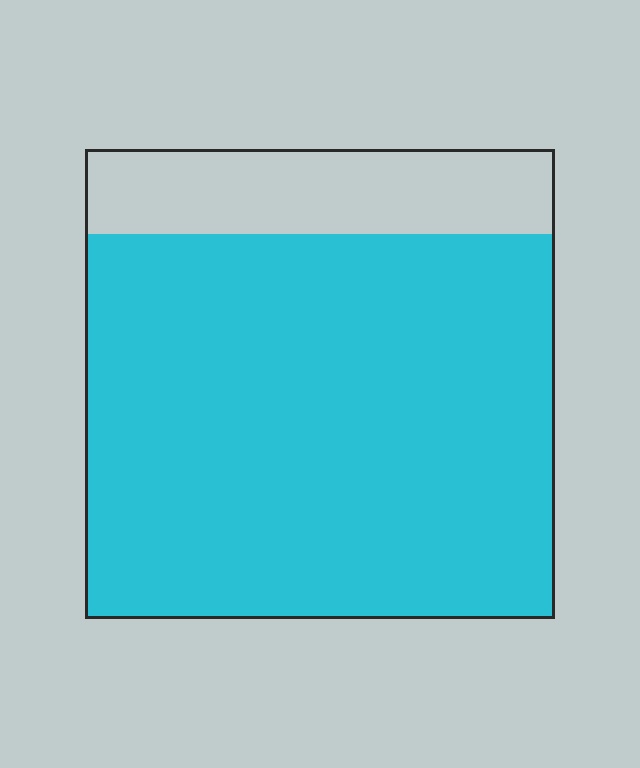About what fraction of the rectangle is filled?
About five sixths (5/6).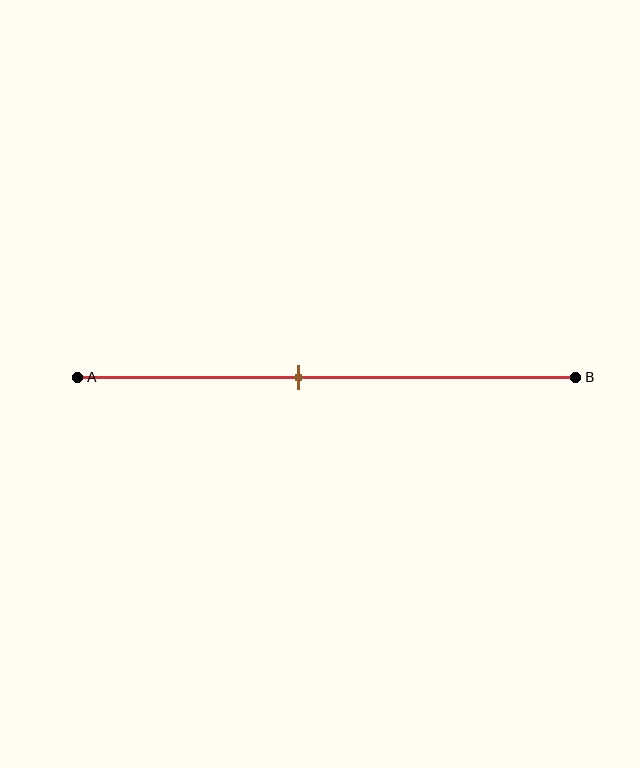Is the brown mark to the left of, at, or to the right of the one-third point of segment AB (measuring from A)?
The brown mark is to the right of the one-third point of segment AB.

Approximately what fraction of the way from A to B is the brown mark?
The brown mark is approximately 45% of the way from A to B.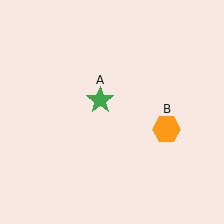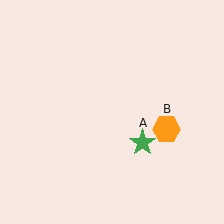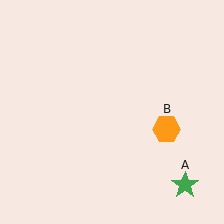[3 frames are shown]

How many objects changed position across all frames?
1 object changed position: green star (object A).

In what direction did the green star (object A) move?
The green star (object A) moved down and to the right.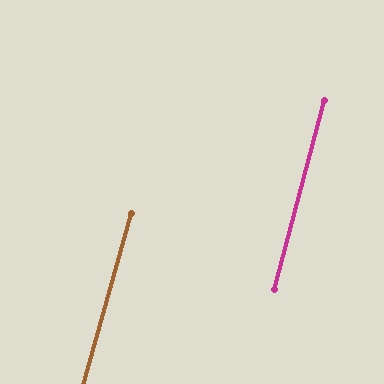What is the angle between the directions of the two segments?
Approximately 1 degree.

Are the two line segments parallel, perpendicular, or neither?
Parallel — their directions differ by only 0.9°.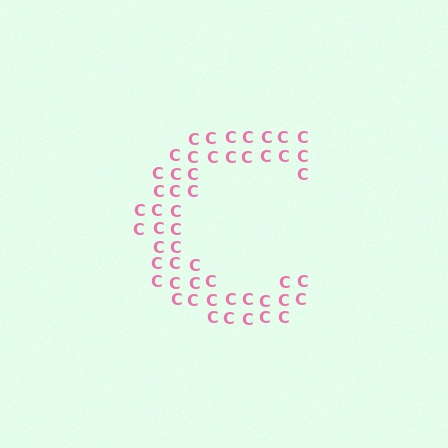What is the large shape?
The large shape is the letter C.